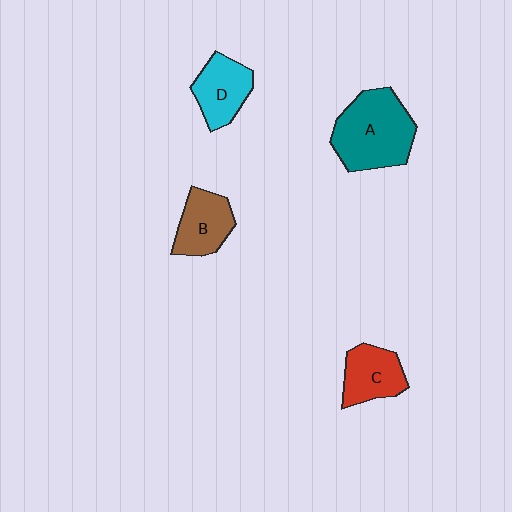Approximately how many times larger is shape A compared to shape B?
Approximately 1.7 times.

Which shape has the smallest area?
Shape C (red).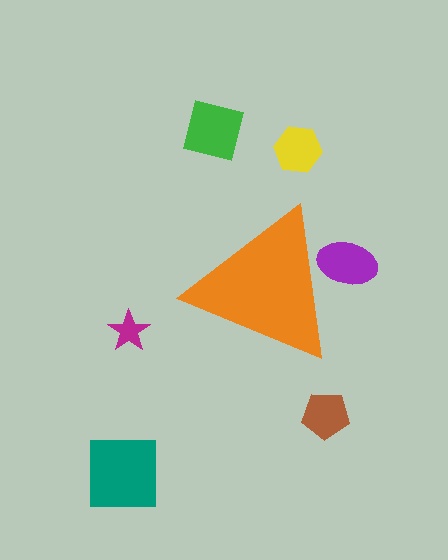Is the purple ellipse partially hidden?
Yes, the purple ellipse is partially hidden behind the orange triangle.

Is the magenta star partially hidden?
No, the magenta star is fully visible.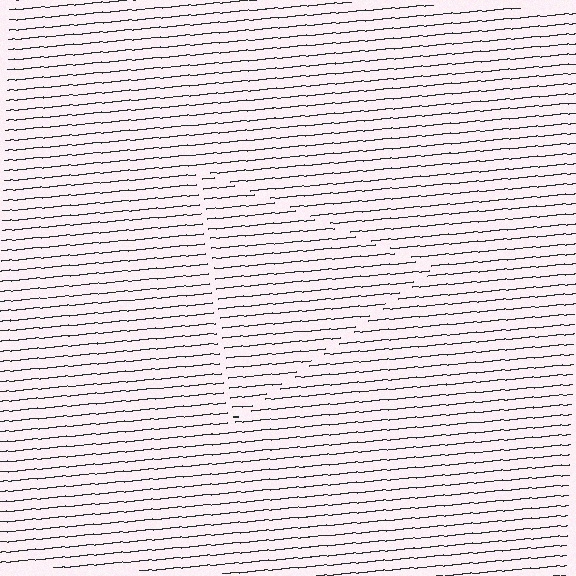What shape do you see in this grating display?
An illusory triangle. The interior of the shape contains the same grating, shifted by half a period — the contour is defined by the phase discontinuity where line-ends from the inner and outer gratings abut.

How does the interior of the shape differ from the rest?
The interior of the shape contains the same grating, shifted by half a period — the contour is defined by the phase discontinuity where line-ends from the inner and outer gratings abut.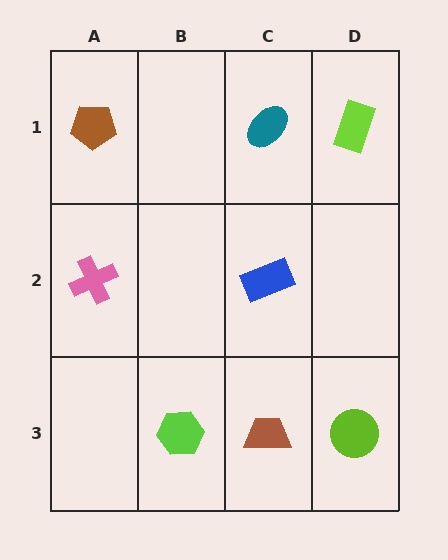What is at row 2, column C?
A blue rectangle.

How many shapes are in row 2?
2 shapes.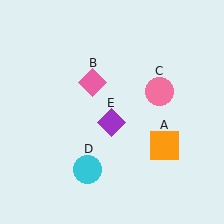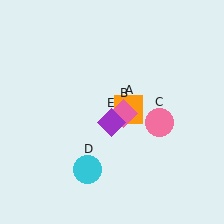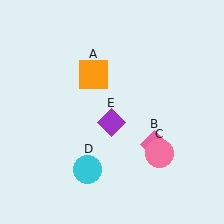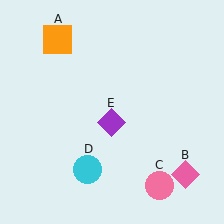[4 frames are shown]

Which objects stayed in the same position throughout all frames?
Cyan circle (object D) and purple diamond (object E) remained stationary.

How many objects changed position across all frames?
3 objects changed position: orange square (object A), pink diamond (object B), pink circle (object C).